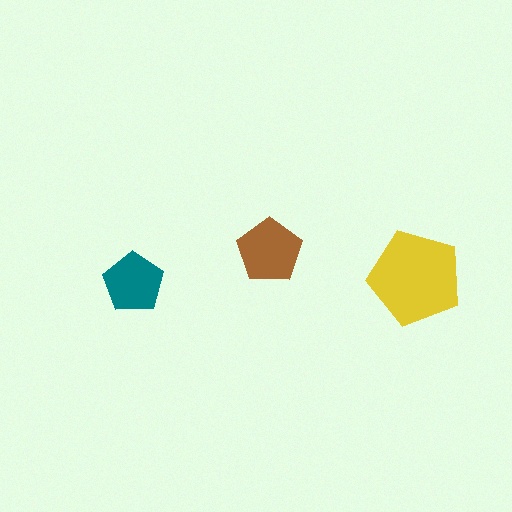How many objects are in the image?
There are 3 objects in the image.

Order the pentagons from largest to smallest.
the yellow one, the brown one, the teal one.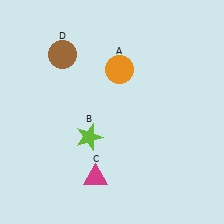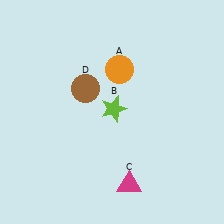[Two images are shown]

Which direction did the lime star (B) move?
The lime star (B) moved up.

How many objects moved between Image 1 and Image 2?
3 objects moved between the two images.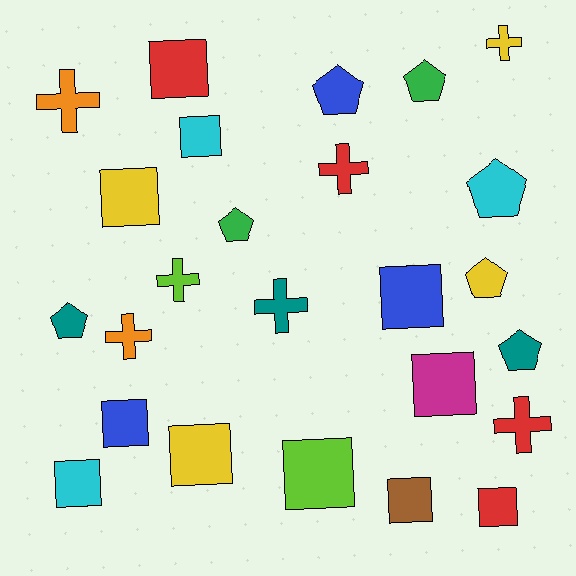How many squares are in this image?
There are 11 squares.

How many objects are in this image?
There are 25 objects.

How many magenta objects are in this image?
There is 1 magenta object.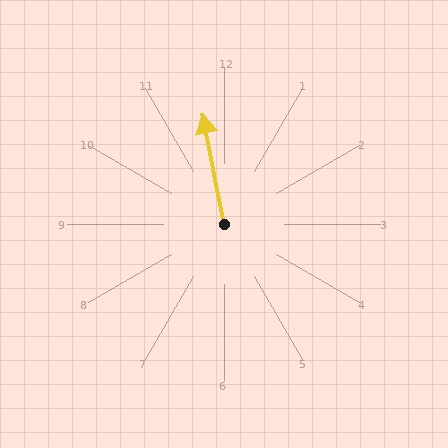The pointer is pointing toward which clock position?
Roughly 12 o'clock.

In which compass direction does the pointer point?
North.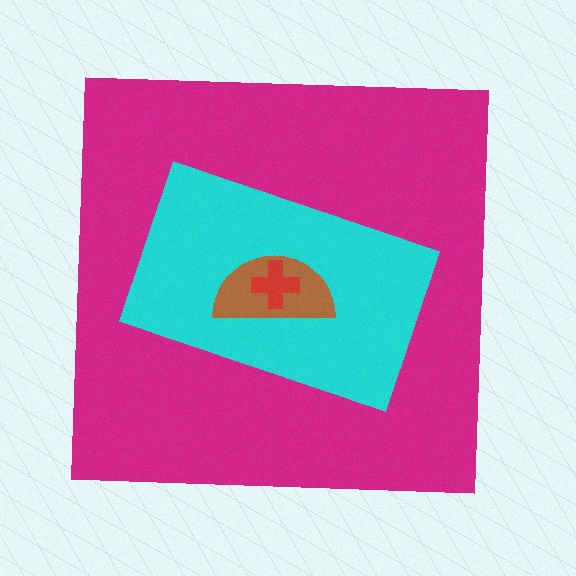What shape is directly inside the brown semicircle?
The red cross.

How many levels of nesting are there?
4.